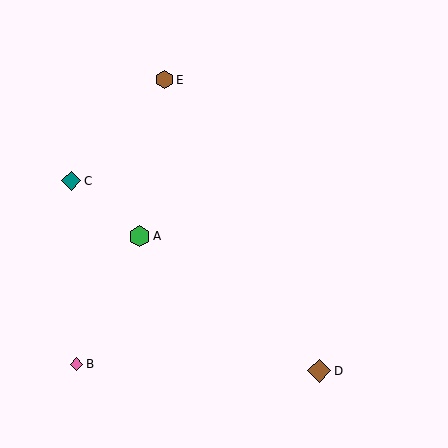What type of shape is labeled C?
Shape C is a teal diamond.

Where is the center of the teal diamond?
The center of the teal diamond is at (71, 181).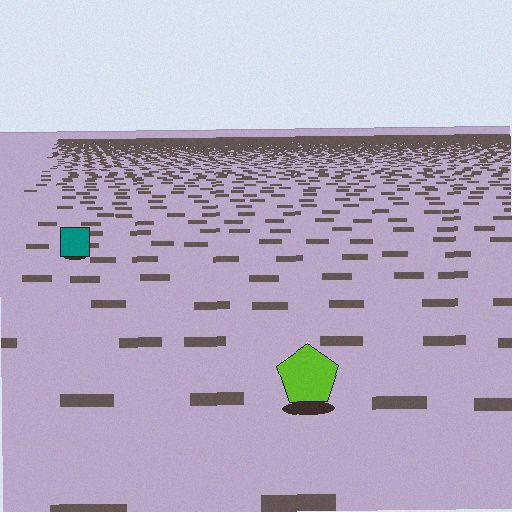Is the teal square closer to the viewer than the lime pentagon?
No. The lime pentagon is closer — you can tell from the texture gradient: the ground texture is coarser near it.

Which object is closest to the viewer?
The lime pentagon is closest. The texture marks near it are larger and more spread out.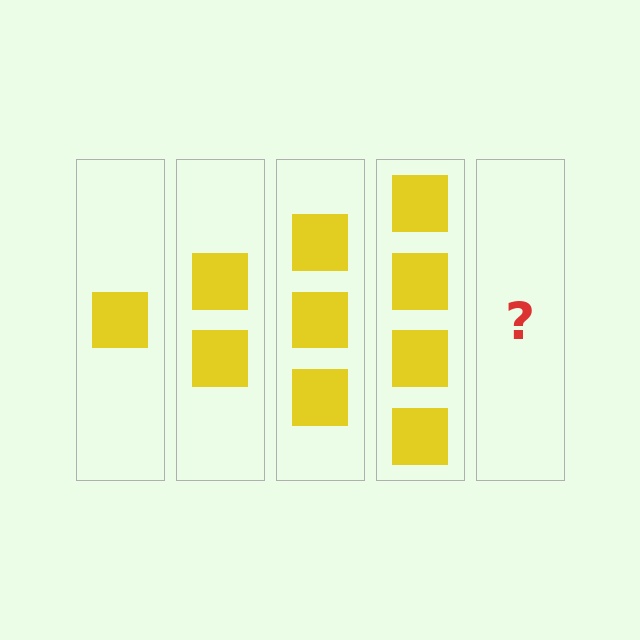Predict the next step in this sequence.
The next step is 5 squares.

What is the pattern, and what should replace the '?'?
The pattern is that each step adds one more square. The '?' should be 5 squares.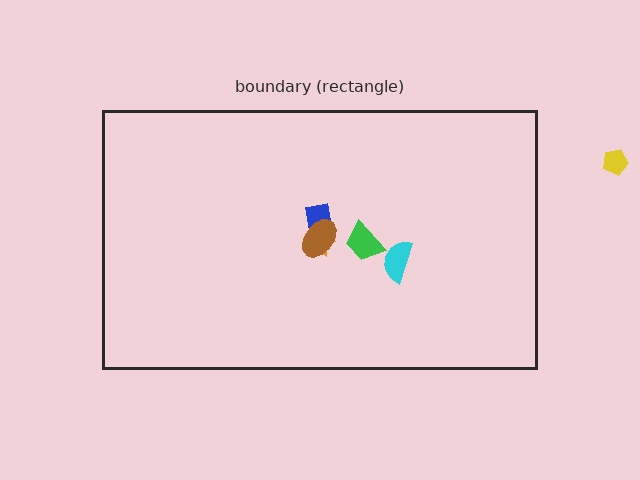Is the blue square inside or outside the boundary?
Inside.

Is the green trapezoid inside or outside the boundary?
Inside.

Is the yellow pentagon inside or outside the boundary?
Outside.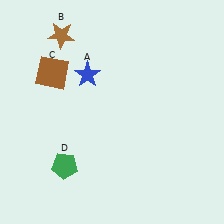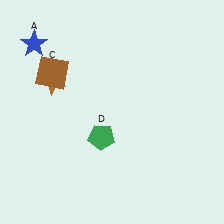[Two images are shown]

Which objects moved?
The objects that moved are: the blue star (A), the brown star (B), the green pentagon (D).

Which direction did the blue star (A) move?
The blue star (A) moved left.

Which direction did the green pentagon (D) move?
The green pentagon (D) moved right.